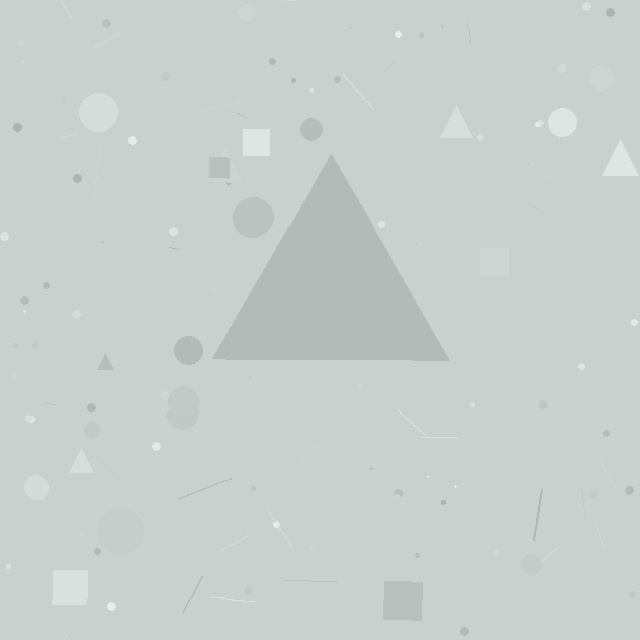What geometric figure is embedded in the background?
A triangle is embedded in the background.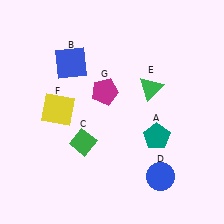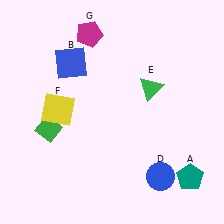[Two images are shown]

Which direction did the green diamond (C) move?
The green diamond (C) moved left.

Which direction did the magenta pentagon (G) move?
The magenta pentagon (G) moved up.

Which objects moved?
The objects that moved are: the teal pentagon (A), the green diamond (C), the magenta pentagon (G).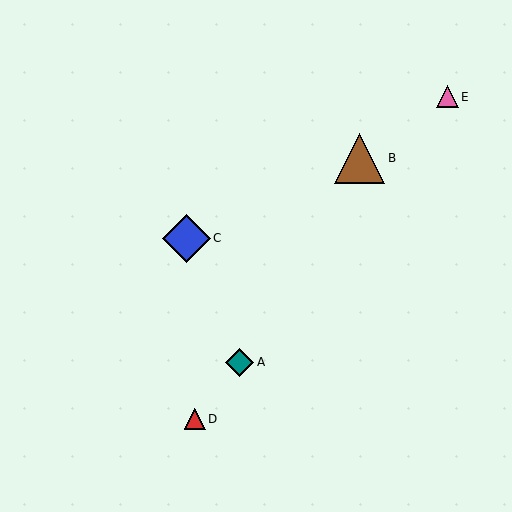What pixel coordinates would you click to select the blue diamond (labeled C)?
Click at (186, 238) to select the blue diamond C.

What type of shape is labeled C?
Shape C is a blue diamond.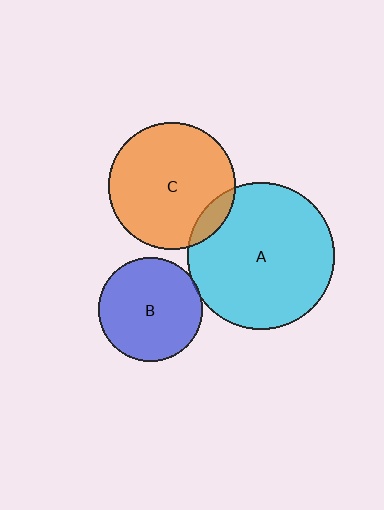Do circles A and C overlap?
Yes.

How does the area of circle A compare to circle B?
Approximately 2.0 times.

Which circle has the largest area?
Circle A (cyan).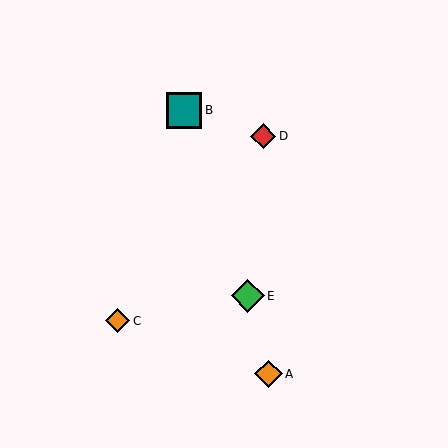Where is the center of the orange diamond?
The center of the orange diamond is at (118, 321).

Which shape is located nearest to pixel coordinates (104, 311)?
The orange diamond (labeled C) at (118, 321) is nearest to that location.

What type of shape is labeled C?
Shape C is an orange diamond.